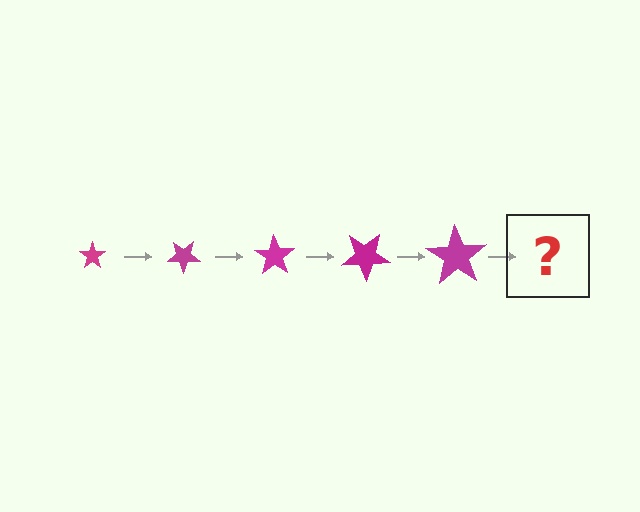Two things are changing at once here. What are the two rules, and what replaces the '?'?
The two rules are that the star grows larger each step and it rotates 35 degrees each step. The '?' should be a star, larger than the previous one and rotated 175 degrees from the start.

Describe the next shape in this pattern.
It should be a star, larger than the previous one and rotated 175 degrees from the start.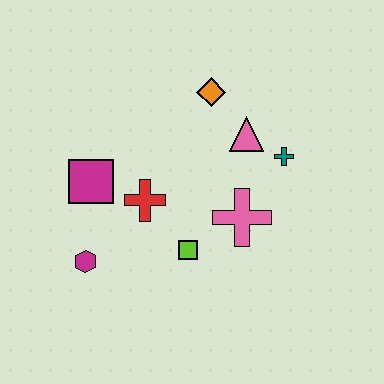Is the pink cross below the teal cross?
Yes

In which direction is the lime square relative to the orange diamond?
The lime square is below the orange diamond.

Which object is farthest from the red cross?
The teal cross is farthest from the red cross.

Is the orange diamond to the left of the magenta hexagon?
No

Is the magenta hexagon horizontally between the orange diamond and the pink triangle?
No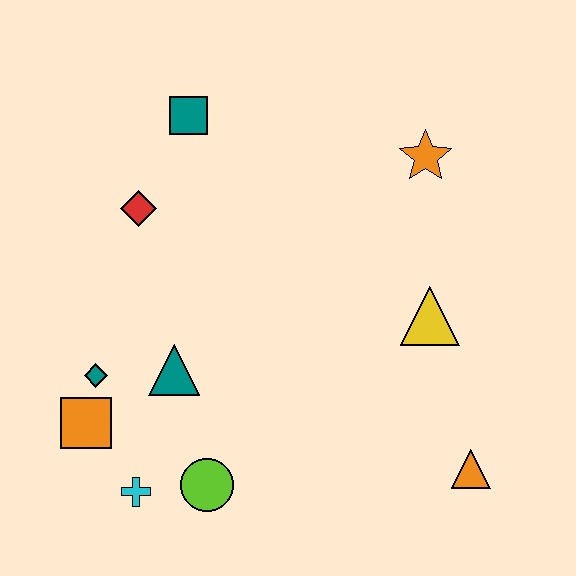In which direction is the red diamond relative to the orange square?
The red diamond is above the orange square.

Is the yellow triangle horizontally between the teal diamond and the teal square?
No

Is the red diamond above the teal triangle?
Yes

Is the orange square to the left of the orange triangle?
Yes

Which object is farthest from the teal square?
The orange triangle is farthest from the teal square.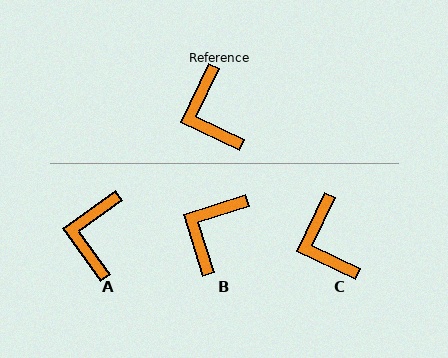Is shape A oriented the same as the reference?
No, it is off by about 28 degrees.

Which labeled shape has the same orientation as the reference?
C.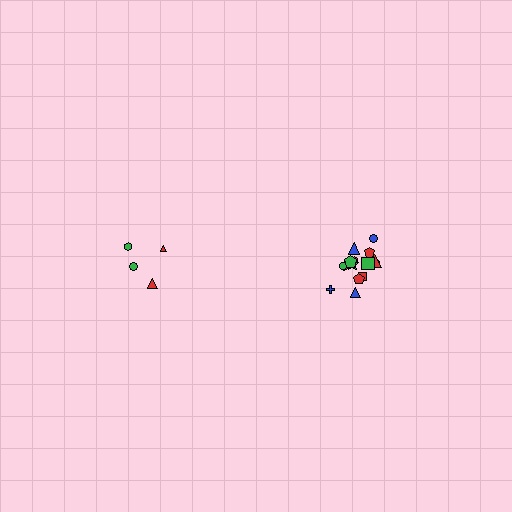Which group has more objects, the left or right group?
The right group.